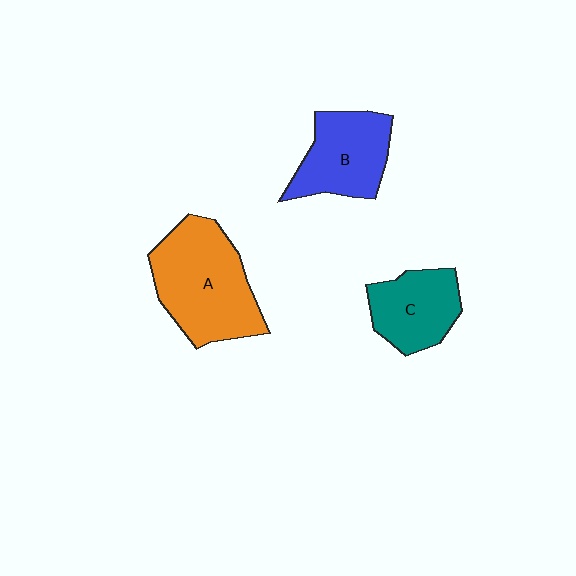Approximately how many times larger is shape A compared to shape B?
Approximately 1.4 times.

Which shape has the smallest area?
Shape C (teal).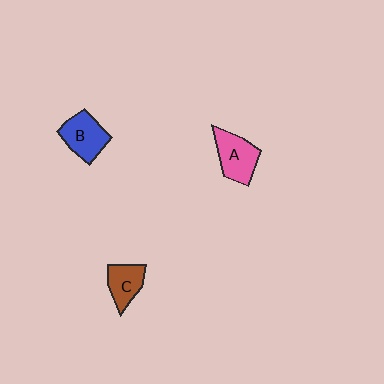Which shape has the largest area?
Shape A (pink).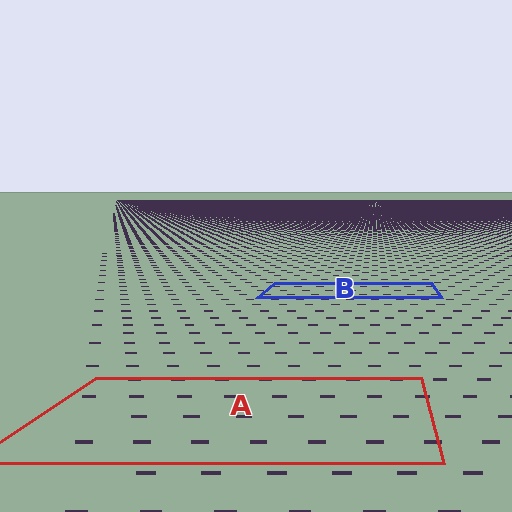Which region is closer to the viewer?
Region A is closer. The texture elements there are larger and more spread out.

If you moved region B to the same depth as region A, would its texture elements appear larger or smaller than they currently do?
They would appear larger. At a closer depth, the same texture elements are projected at a bigger on-screen size.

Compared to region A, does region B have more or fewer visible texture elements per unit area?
Region B has more texture elements per unit area — they are packed more densely because it is farther away.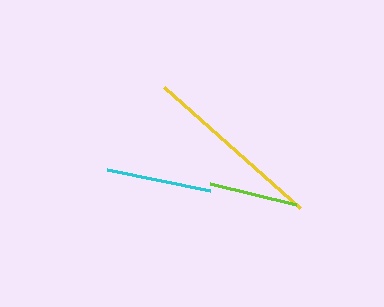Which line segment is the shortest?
The lime line is the shortest at approximately 89 pixels.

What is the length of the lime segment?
The lime segment is approximately 89 pixels long.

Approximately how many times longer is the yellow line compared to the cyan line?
The yellow line is approximately 1.7 times the length of the cyan line.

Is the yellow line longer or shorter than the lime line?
The yellow line is longer than the lime line.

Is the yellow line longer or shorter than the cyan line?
The yellow line is longer than the cyan line.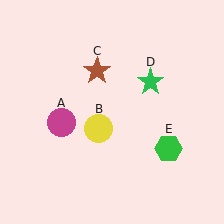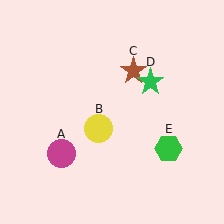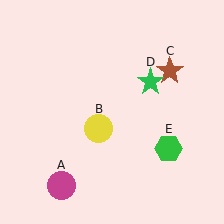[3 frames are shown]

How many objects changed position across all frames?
2 objects changed position: magenta circle (object A), brown star (object C).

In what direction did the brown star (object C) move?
The brown star (object C) moved right.